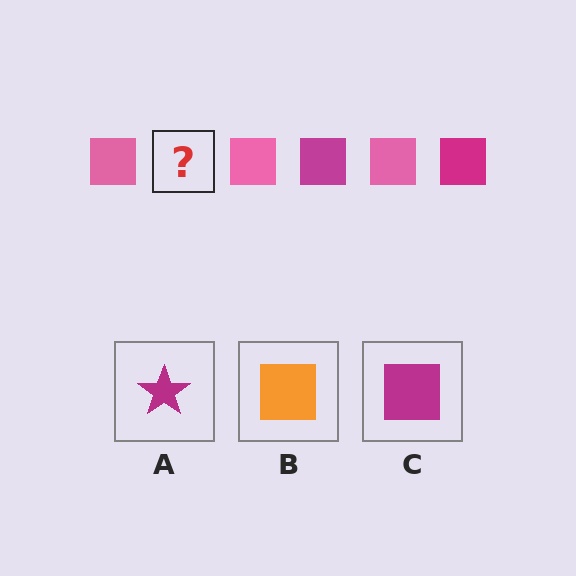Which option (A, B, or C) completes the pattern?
C.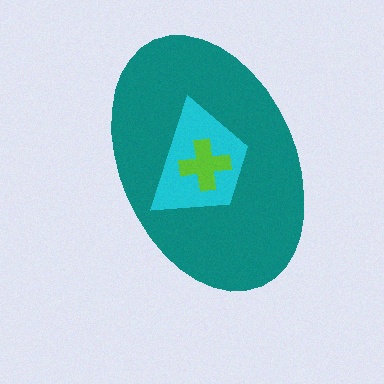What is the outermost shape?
The teal ellipse.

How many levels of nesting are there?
3.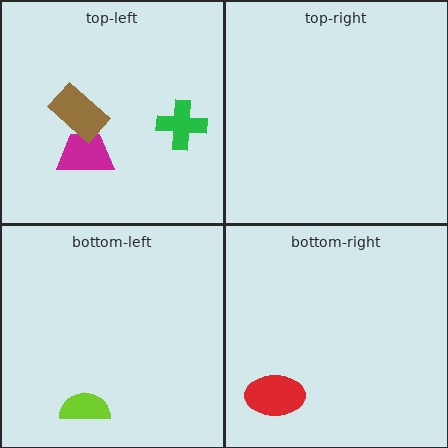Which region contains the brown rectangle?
The top-left region.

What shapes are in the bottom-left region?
The lime semicircle.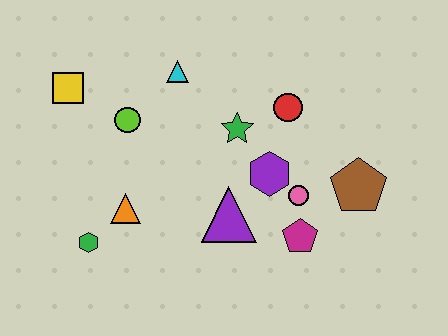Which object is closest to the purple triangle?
The purple hexagon is closest to the purple triangle.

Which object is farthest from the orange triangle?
The brown pentagon is farthest from the orange triangle.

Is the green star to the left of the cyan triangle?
No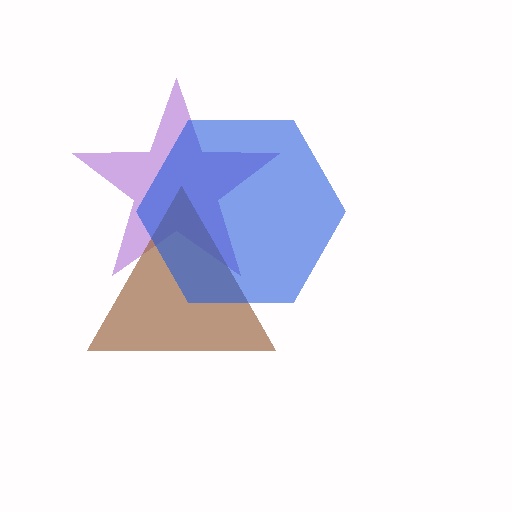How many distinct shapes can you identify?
There are 3 distinct shapes: a purple star, a brown triangle, a blue hexagon.